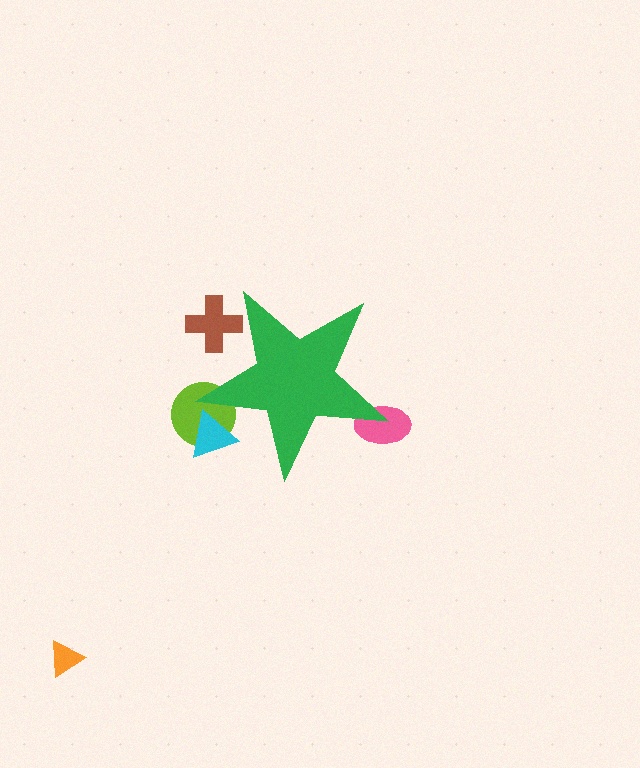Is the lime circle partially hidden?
Yes, the lime circle is partially hidden behind the green star.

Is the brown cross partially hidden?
Yes, the brown cross is partially hidden behind the green star.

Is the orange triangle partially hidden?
No, the orange triangle is fully visible.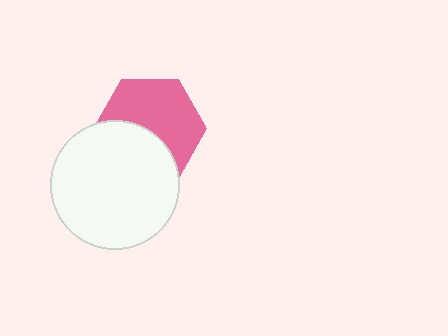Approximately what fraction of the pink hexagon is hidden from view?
Roughly 41% of the pink hexagon is hidden behind the white circle.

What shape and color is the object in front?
The object in front is a white circle.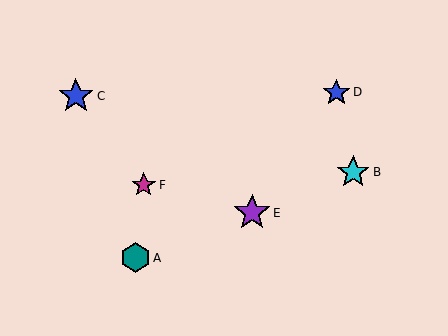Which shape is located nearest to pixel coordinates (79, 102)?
The blue star (labeled C) at (76, 96) is nearest to that location.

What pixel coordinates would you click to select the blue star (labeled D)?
Click at (336, 92) to select the blue star D.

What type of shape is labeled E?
Shape E is a purple star.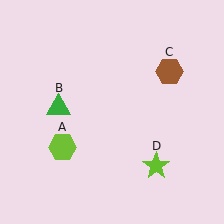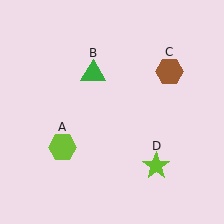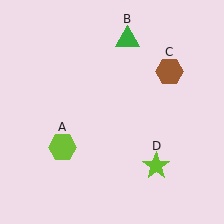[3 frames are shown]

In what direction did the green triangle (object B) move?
The green triangle (object B) moved up and to the right.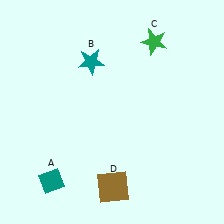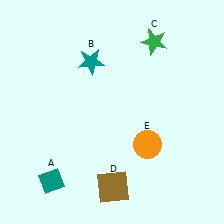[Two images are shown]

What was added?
An orange circle (E) was added in Image 2.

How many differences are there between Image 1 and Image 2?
There is 1 difference between the two images.